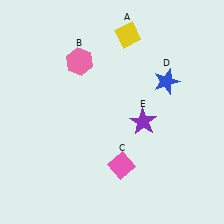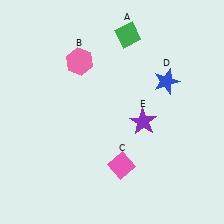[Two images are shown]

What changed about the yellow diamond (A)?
In Image 1, A is yellow. In Image 2, it changed to green.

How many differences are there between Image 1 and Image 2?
There is 1 difference between the two images.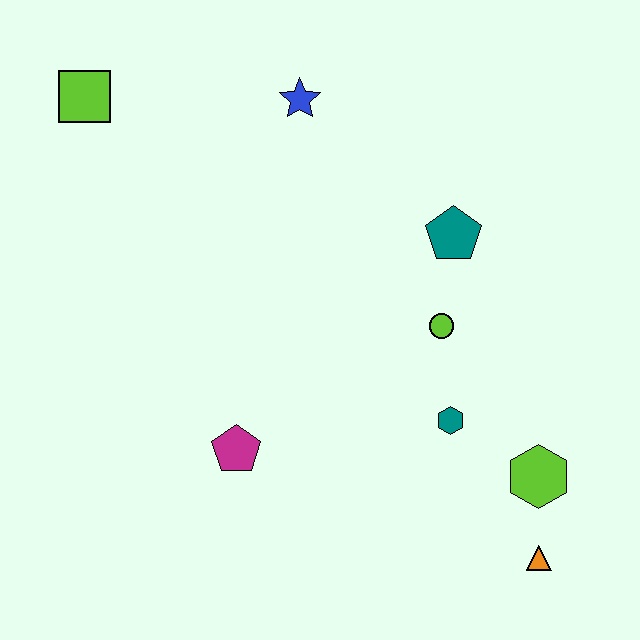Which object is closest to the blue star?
The teal pentagon is closest to the blue star.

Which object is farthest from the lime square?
The orange triangle is farthest from the lime square.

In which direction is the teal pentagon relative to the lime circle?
The teal pentagon is above the lime circle.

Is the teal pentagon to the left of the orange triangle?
Yes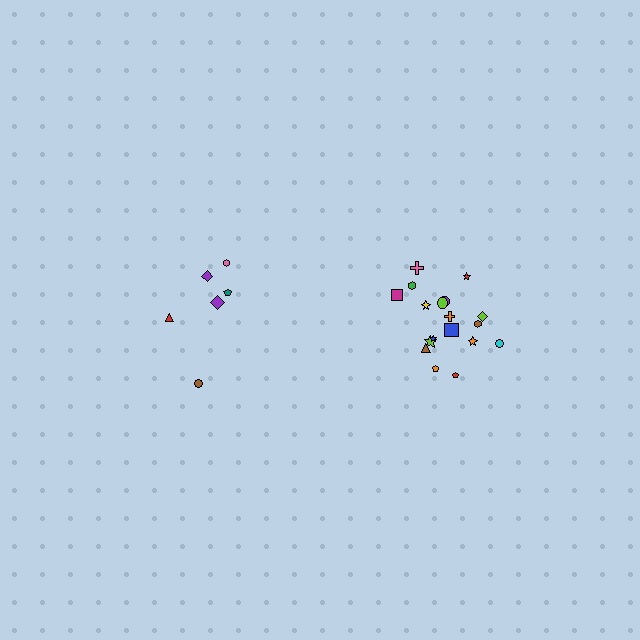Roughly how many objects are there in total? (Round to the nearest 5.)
Roughly 25 objects in total.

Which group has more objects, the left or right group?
The right group.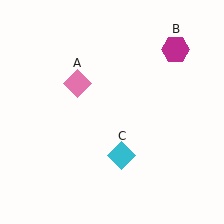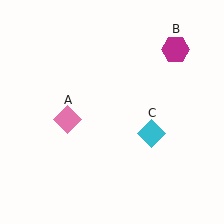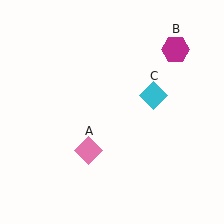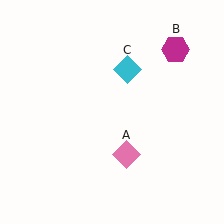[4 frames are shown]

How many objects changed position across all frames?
2 objects changed position: pink diamond (object A), cyan diamond (object C).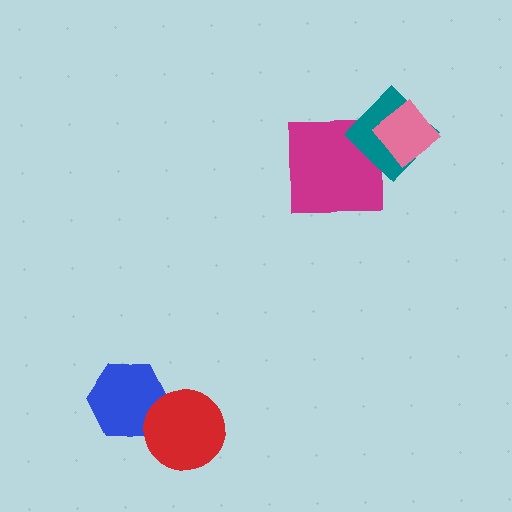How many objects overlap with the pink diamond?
1 object overlaps with the pink diamond.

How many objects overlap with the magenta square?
1 object overlaps with the magenta square.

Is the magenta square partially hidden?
Yes, it is partially covered by another shape.